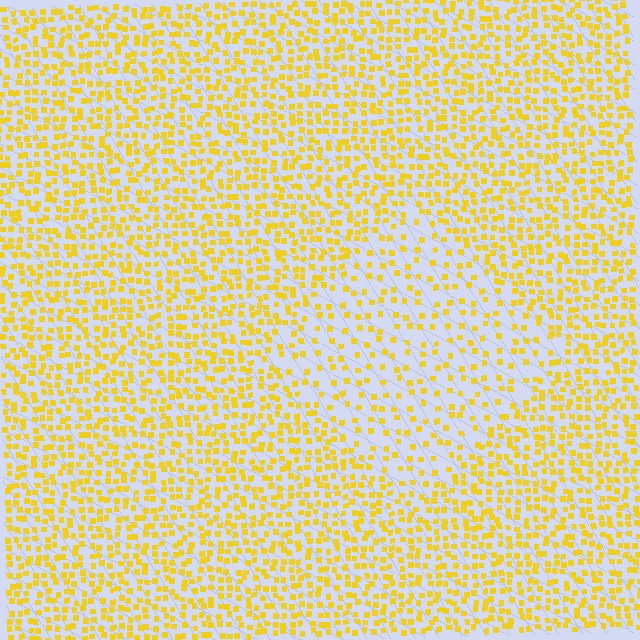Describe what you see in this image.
The image contains small yellow elements arranged at two different densities. A diamond-shaped region is visible where the elements are less densely packed than the surrounding area.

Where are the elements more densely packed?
The elements are more densely packed outside the diamond boundary.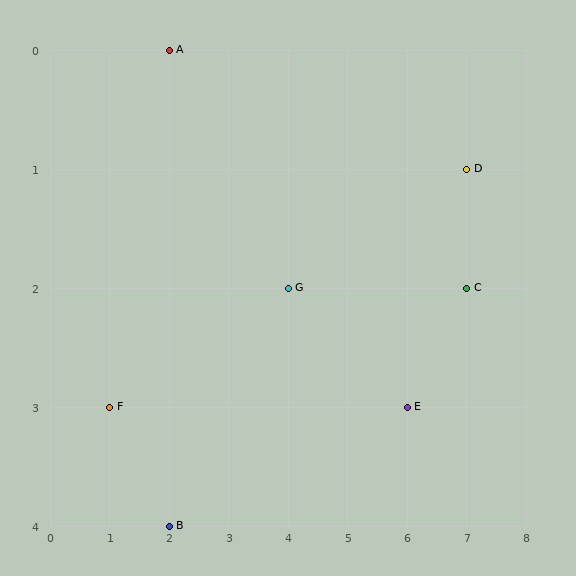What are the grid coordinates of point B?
Point B is at grid coordinates (2, 4).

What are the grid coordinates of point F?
Point F is at grid coordinates (1, 3).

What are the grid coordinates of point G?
Point G is at grid coordinates (4, 2).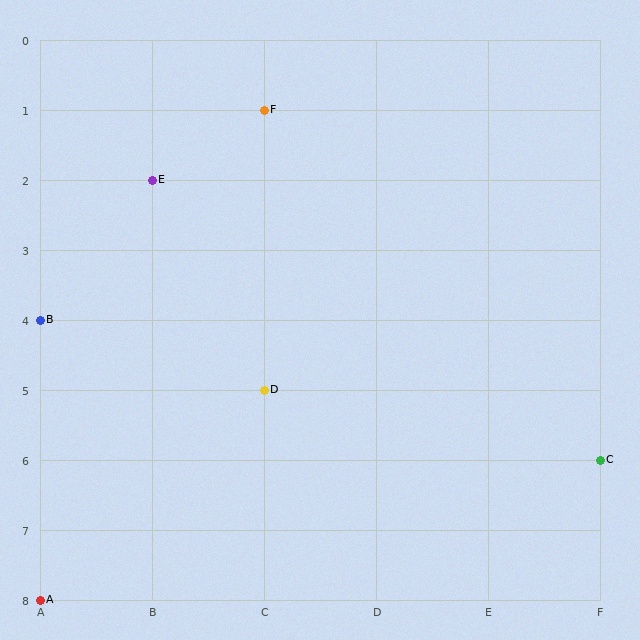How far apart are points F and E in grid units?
Points F and E are 1 column and 1 row apart (about 1.4 grid units diagonally).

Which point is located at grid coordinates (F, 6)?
Point C is at (F, 6).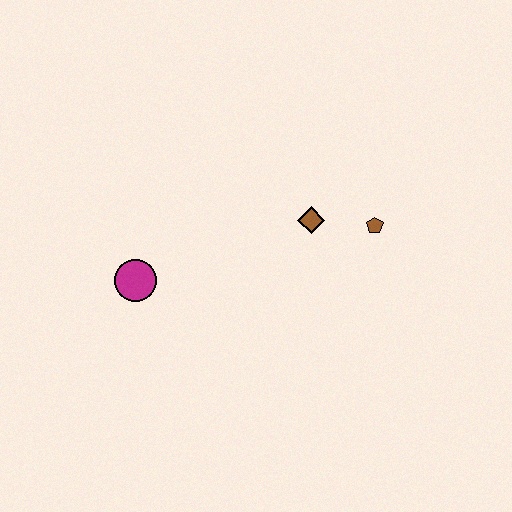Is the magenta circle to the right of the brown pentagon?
No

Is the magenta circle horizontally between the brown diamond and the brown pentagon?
No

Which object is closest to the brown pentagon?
The brown diamond is closest to the brown pentagon.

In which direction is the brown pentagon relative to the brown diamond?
The brown pentagon is to the right of the brown diamond.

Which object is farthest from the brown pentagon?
The magenta circle is farthest from the brown pentagon.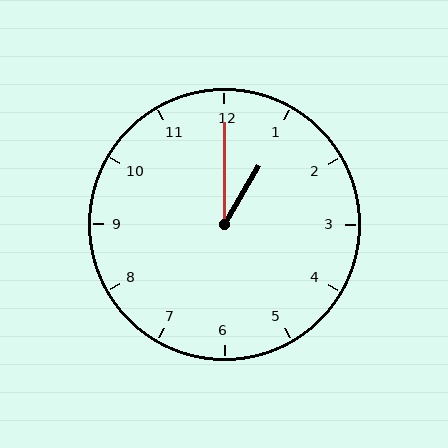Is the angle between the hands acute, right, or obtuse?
It is acute.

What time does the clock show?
1:00.